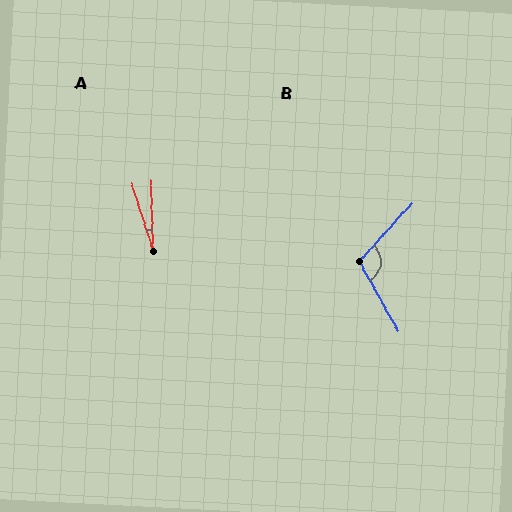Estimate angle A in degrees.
Approximately 15 degrees.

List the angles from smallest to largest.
A (15°), B (108°).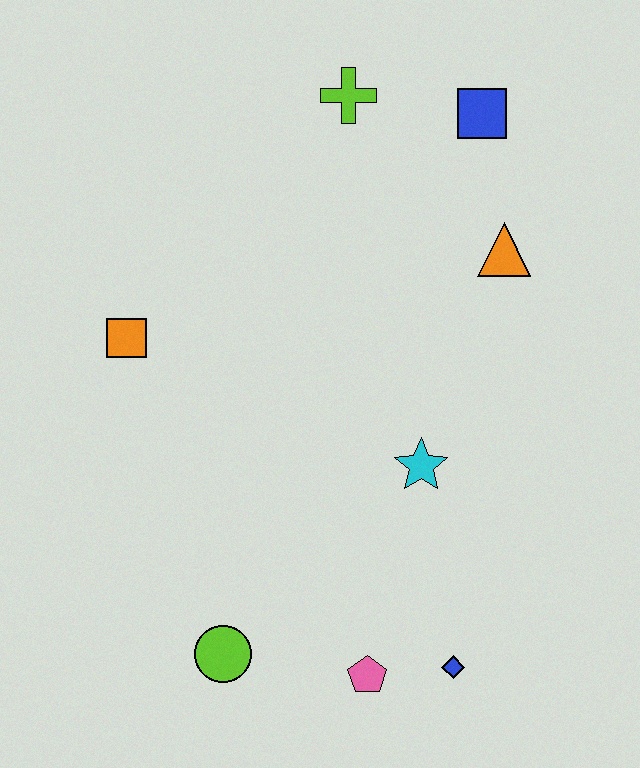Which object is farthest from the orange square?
The blue diamond is farthest from the orange square.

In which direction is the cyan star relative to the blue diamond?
The cyan star is above the blue diamond.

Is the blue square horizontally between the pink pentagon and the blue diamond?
No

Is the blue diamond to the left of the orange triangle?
Yes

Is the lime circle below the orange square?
Yes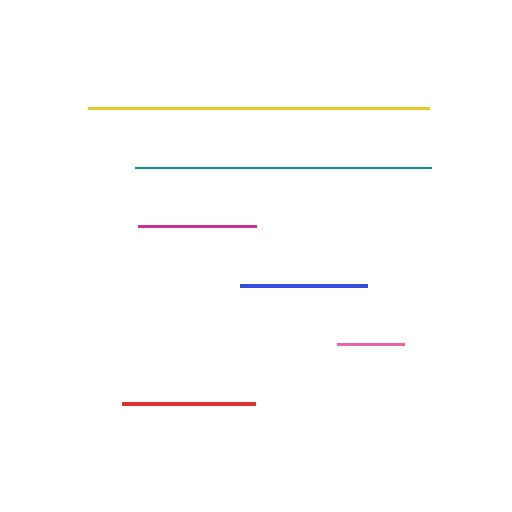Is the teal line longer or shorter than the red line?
The teal line is longer than the red line.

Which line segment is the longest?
The yellow line is the longest at approximately 341 pixels.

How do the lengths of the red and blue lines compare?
The red and blue lines are approximately the same length.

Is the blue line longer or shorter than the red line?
The red line is longer than the blue line.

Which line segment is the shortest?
The pink line is the shortest at approximately 67 pixels.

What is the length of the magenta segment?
The magenta segment is approximately 117 pixels long.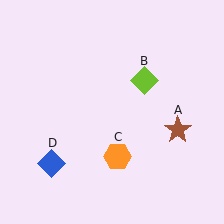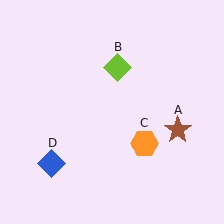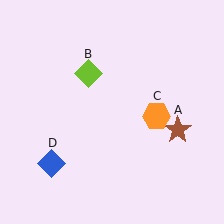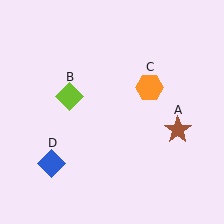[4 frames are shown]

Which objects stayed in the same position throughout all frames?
Brown star (object A) and blue diamond (object D) remained stationary.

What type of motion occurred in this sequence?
The lime diamond (object B), orange hexagon (object C) rotated counterclockwise around the center of the scene.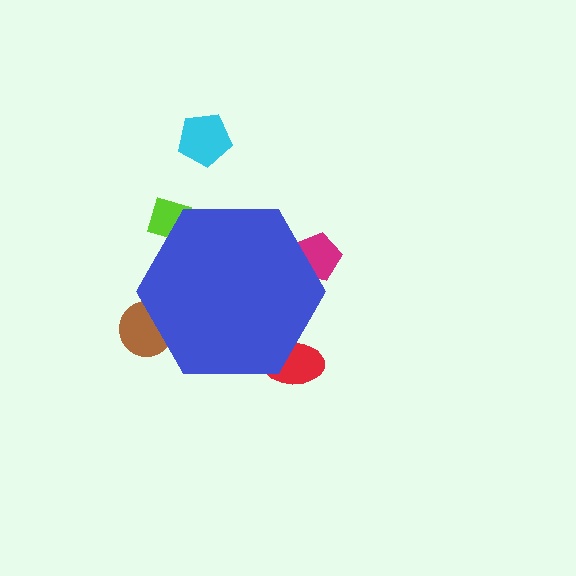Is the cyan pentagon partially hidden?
No, the cyan pentagon is fully visible.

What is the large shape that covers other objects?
A blue hexagon.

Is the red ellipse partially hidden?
Yes, the red ellipse is partially hidden behind the blue hexagon.